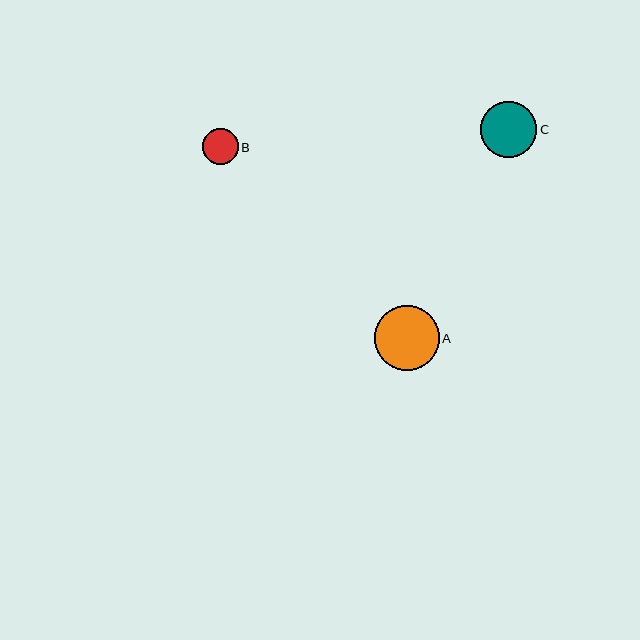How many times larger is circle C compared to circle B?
Circle C is approximately 1.6 times the size of circle B.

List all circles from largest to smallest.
From largest to smallest: A, C, B.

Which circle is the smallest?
Circle B is the smallest with a size of approximately 35 pixels.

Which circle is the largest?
Circle A is the largest with a size of approximately 65 pixels.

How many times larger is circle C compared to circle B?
Circle C is approximately 1.6 times the size of circle B.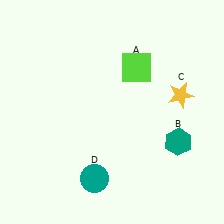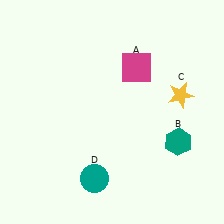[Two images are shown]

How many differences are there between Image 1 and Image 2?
There is 1 difference between the two images.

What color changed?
The square (A) changed from lime in Image 1 to magenta in Image 2.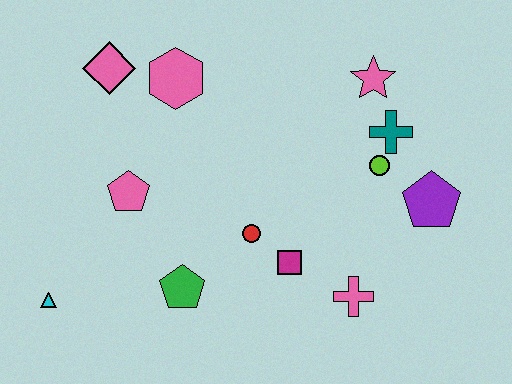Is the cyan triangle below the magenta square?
Yes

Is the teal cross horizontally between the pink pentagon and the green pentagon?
No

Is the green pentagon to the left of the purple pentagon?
Yes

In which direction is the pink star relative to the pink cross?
The pink star is above the pink cross.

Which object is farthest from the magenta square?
The pink diamond is farthest from the magenta square.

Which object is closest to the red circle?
The magenta square is closest to the red circle.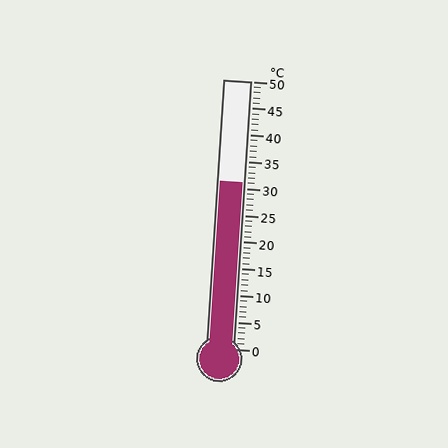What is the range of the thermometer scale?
The thermometer scale ranges from 0°C to 50°C.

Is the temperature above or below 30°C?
The temperature is above 30°C.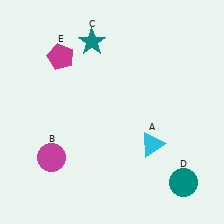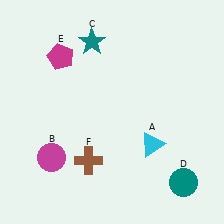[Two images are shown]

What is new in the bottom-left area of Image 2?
A brown cross (F) was added in the bottom-left area of Image 2.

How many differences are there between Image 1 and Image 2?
There is 1 difference between the two images.